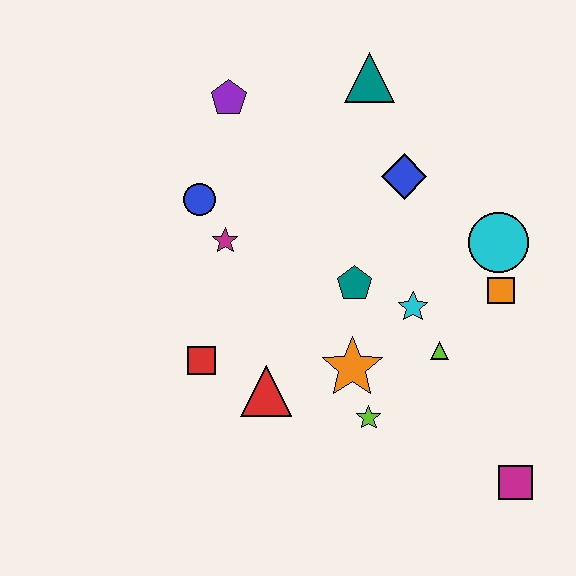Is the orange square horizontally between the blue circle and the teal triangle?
No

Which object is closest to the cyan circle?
The orange square is closest to the cyan circle.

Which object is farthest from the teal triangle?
The magenta square is farthest from the teal triangle.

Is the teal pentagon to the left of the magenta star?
No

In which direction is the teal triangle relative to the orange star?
The teal triangle is above the orange star.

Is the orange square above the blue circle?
No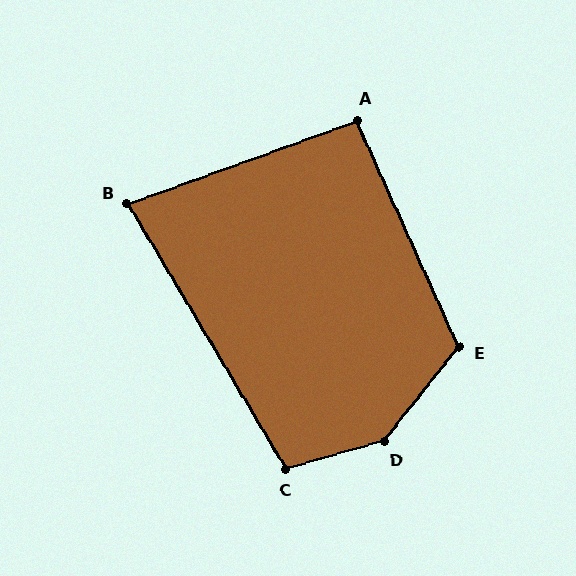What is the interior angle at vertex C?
Approximately 105 degrees (obtuse).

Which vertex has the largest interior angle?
D, at approximately 144 degrees.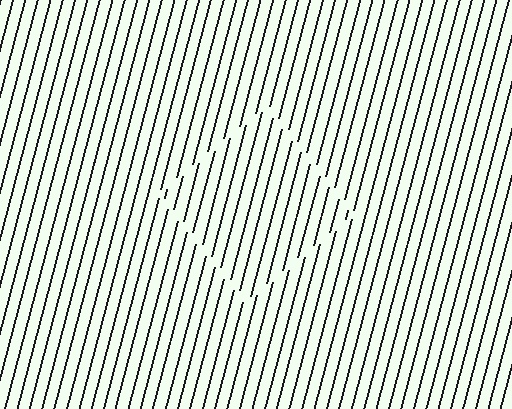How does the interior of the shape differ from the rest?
The interior of the shape contains the same grating, shifted by half a period — the contour is defined by the phase discontinuity where line-ends from the inner and outer gratings abut.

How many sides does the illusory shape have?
4 sides — the line-ends trace a square.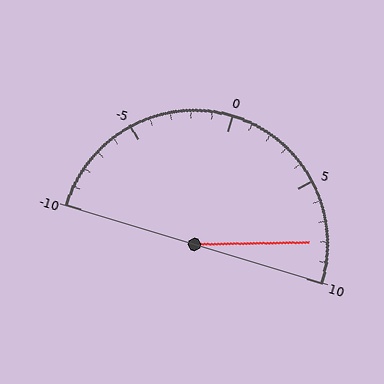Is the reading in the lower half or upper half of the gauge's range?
The reading is in the upper half of the range (-10 to 10).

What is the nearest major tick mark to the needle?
The nearest major tick mark is 10.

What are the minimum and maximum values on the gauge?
The gauge ranges from -10 to 10.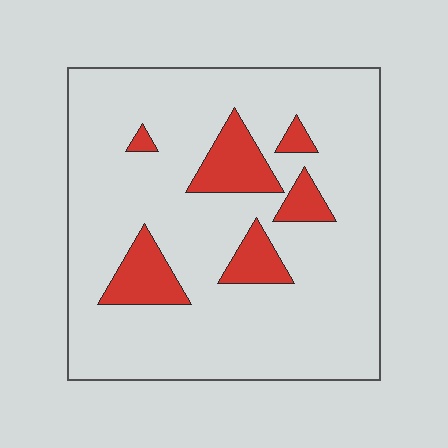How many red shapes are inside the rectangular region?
6.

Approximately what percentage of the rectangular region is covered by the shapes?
Approximately 15%.